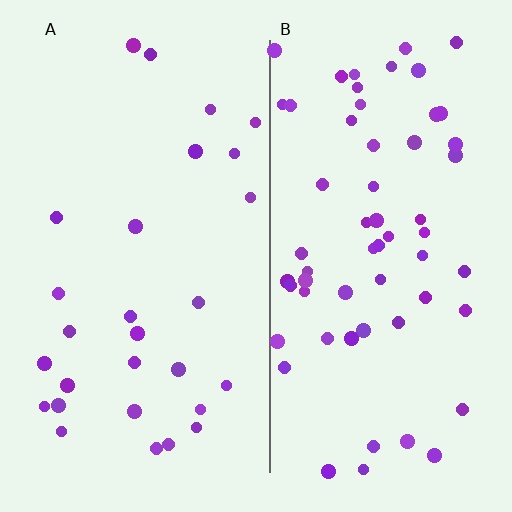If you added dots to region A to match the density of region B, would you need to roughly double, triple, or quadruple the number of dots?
Approximately double.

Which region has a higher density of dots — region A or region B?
B (the right).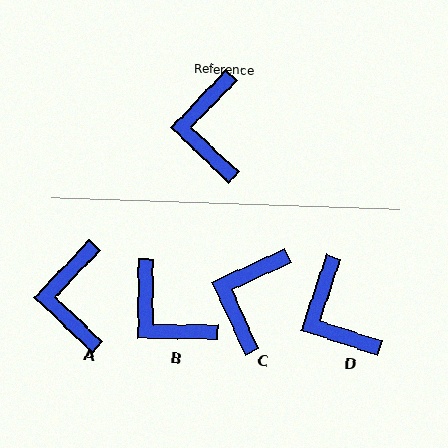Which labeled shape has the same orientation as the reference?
A.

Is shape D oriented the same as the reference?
No, it is off by about 25 degrees.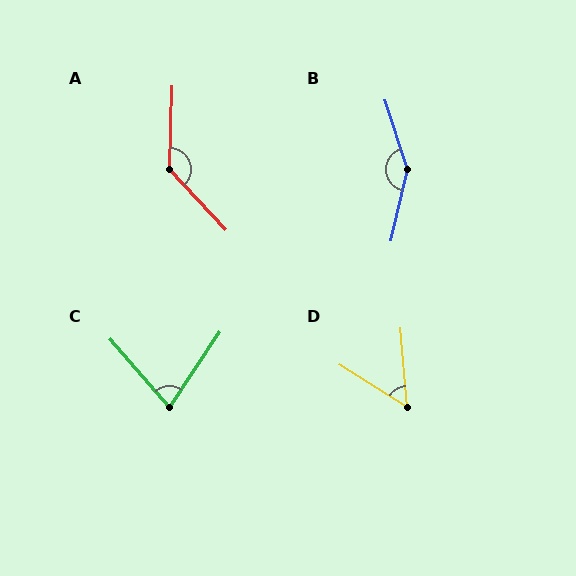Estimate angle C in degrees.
Approximately 75 degrees.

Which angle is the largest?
B, at approximately 149 degrees.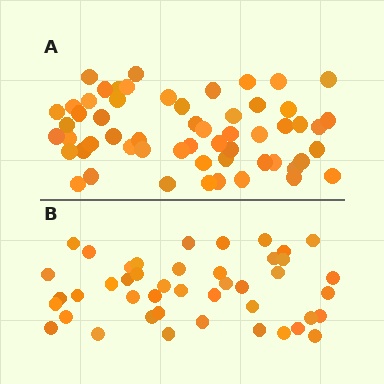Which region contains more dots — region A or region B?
Region A (the top region) has more dots.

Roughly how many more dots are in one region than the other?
Region A has approximately 15 more dots than region B.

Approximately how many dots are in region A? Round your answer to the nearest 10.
About 60 dots. (The exact count is 57, which rounds to 60.)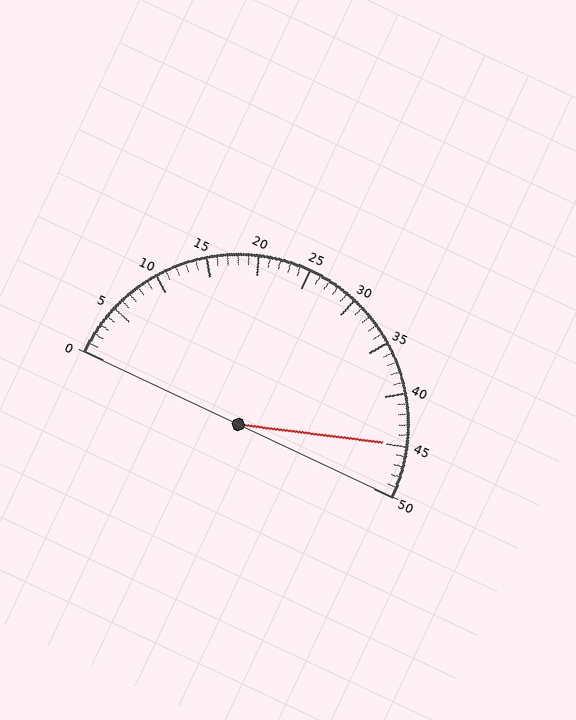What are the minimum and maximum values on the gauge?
The gauge ranges from 0 to 50.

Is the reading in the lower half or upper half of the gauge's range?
The reading is in the upper half of the range (0 to 50).